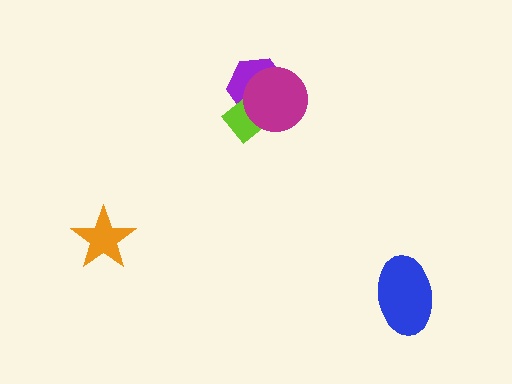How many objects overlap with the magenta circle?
2 objects overlap with the magenta circle.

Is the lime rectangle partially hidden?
Yes, it is partially covered by another shape.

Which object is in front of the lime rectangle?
The magenta circle is in front of the lime rectangle.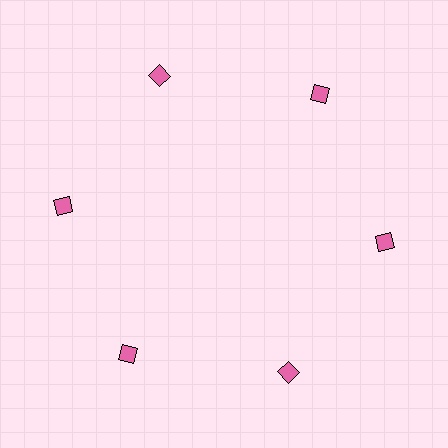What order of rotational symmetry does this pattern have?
This pattern has 6-fold rotational symmetry.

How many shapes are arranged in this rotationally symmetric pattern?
There are 6 shapes, arranged in 6 groups of 1.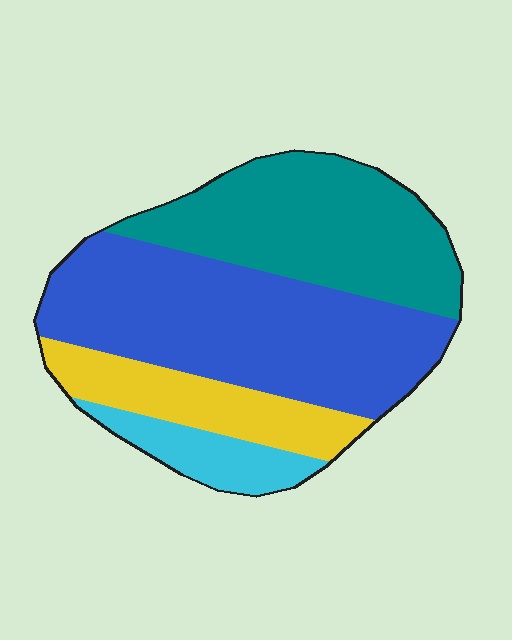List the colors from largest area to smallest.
From largest to smallest: blue, teal, yellow, cyan.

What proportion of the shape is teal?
Teal takes up about one third (1/3) of the shape.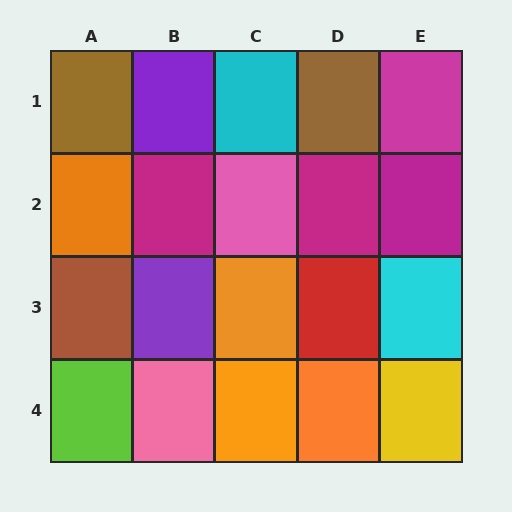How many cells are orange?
4 cells are orange.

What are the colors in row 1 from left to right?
Brown, purple, cyan, brown, magenta.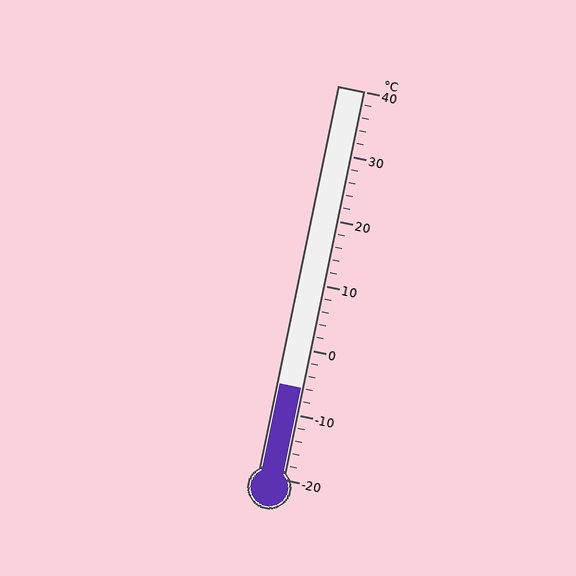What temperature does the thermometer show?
The thermometer shows approximately -6°C.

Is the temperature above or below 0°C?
The temperature is below 0°C.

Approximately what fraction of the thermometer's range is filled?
The thermometer is filled to approximately 25% of its range.